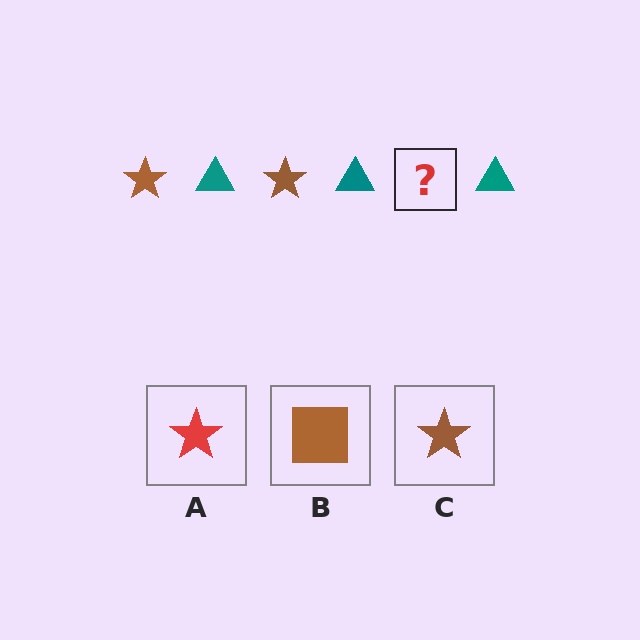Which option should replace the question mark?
Option C.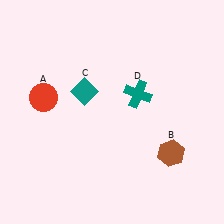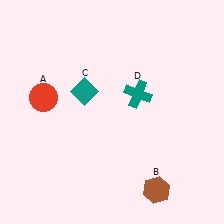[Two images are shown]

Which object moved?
The brown hexagon (B) moved down.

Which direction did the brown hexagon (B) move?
The brown hexagon (B) moved down.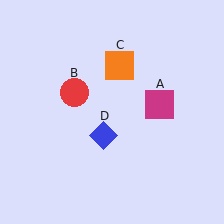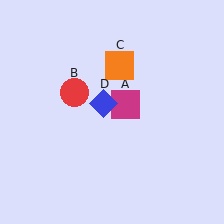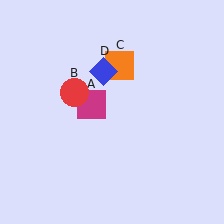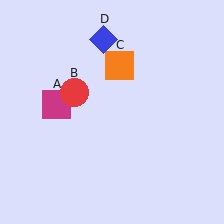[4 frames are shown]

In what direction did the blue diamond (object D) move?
The blue diamond (object D) moved up.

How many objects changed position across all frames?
2 objects changed position: magenta square (object A), blue diamond (object D).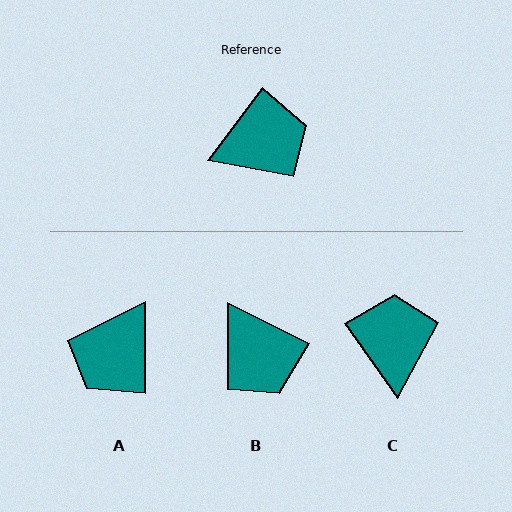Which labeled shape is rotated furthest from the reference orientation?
A, about 143 degrees away.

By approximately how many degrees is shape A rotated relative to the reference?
Approximately 143 degrees clockwise.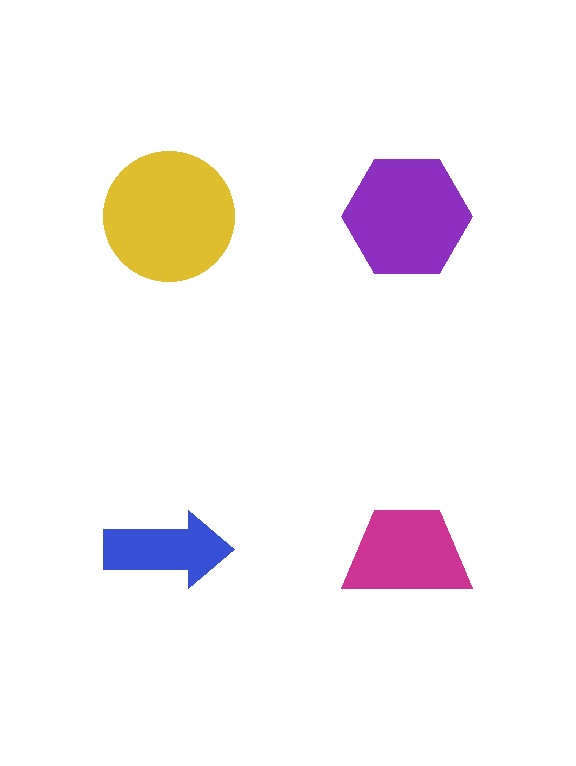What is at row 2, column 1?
A blue arrow.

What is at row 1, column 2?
A purple hexagon.